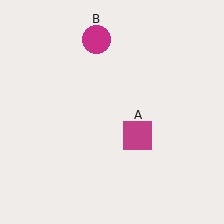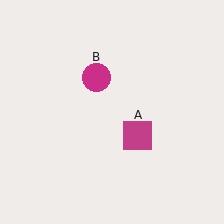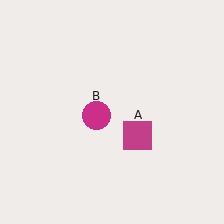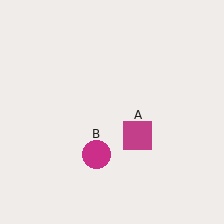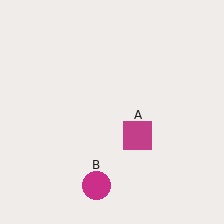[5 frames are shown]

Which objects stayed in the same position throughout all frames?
Magenta square (object A) remained stationary.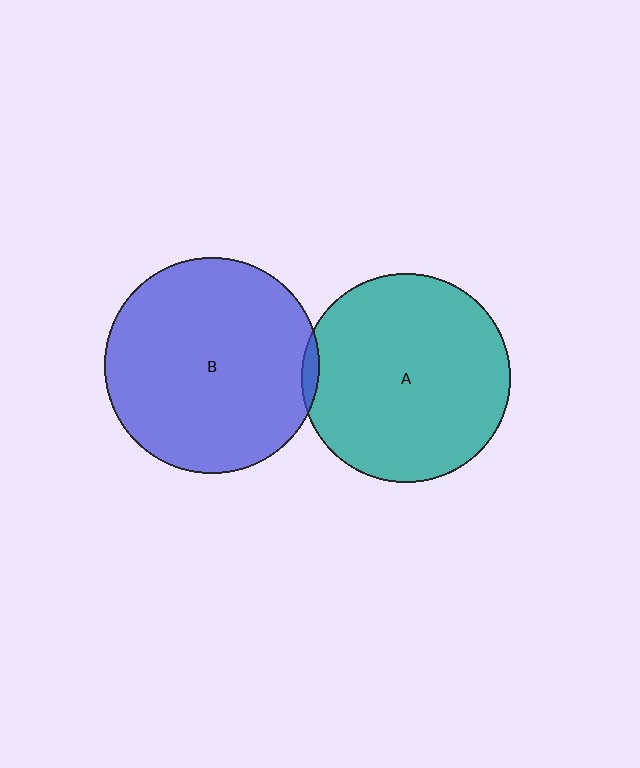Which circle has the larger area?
Circle B (blue).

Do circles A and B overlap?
Yes.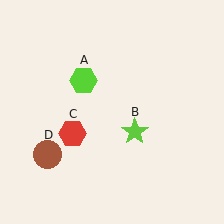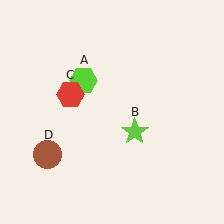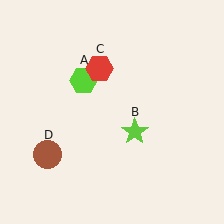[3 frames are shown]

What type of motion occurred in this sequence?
The red hexagon (object C) rotated clockwise around the center of the scene.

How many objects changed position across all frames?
1 object changed position: red hexagon (object C).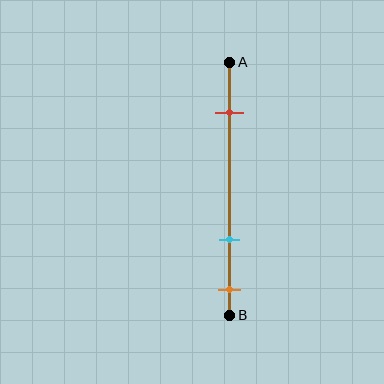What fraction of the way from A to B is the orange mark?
The orange mark is approximately 90% (0.9) of the way from A to B.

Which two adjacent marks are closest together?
The cyan and orange marks are the closest adjacent pair.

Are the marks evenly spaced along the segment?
No, the marks are not evenly spaced.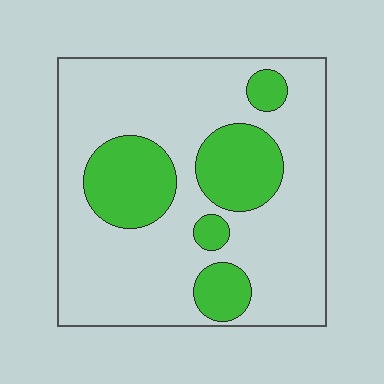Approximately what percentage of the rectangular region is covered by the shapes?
Approximately 25%.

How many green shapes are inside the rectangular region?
5.